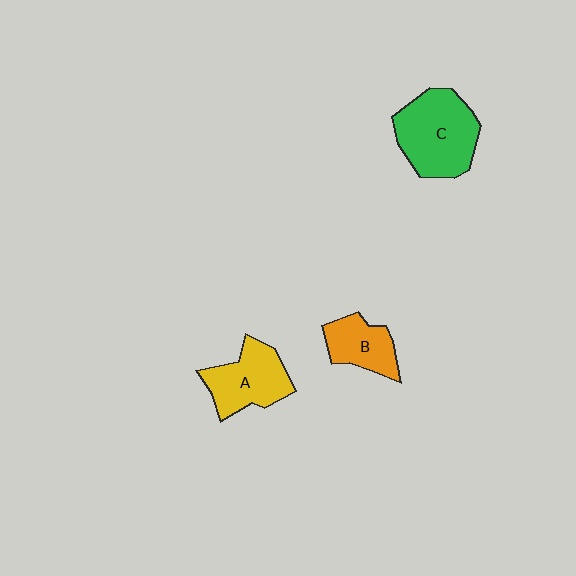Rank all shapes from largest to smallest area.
From largest to smallest: C (green), A (yellow), B (orange).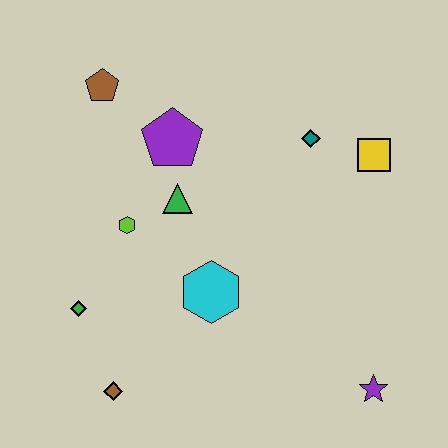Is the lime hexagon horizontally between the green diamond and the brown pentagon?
No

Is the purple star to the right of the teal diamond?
Yes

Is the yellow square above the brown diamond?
Yes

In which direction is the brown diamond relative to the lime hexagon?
The brown diamond is below the lime hexagon.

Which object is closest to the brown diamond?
The green diamond is closest to the brown diamond.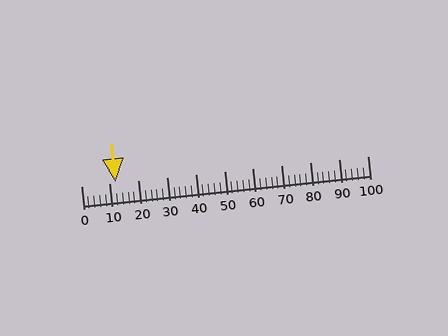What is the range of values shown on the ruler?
The ruler shows values from 0 to 100.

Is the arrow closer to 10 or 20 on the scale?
The arrow is closer to 10.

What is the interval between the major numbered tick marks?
The major tick marks are spaced 10 units apart.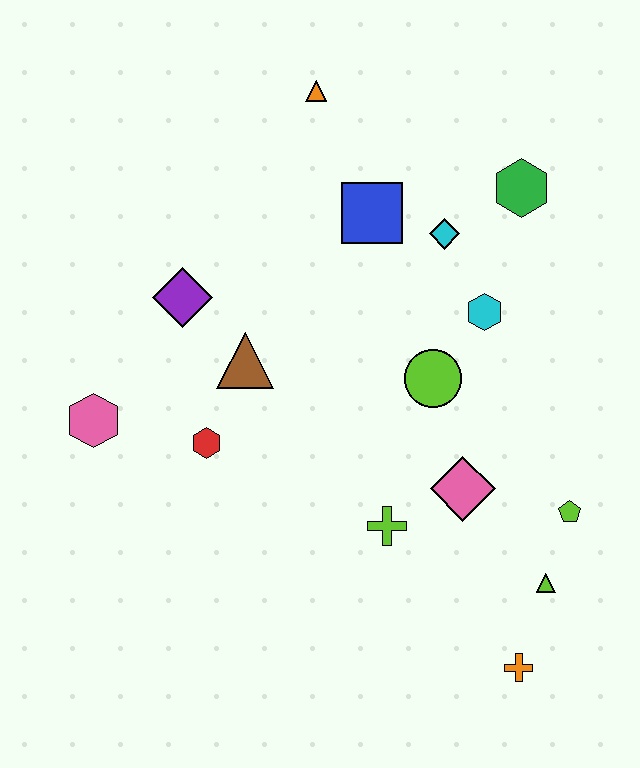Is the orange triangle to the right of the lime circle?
No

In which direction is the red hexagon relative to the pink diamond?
The red hexagon is to the left of the pink diamond.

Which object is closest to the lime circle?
The cyan hexagon is closest to the lime circle.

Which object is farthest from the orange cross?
The orange triangle is farthest from the orange cross.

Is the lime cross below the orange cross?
No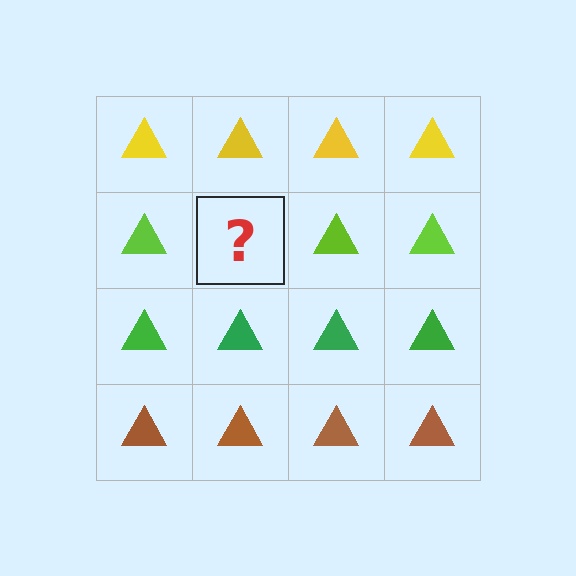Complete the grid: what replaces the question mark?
The question mark should be replaced with a lime triangle.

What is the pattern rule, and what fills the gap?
The rule is that each row has a consistent color. The gap should be filled with a lime triangle.